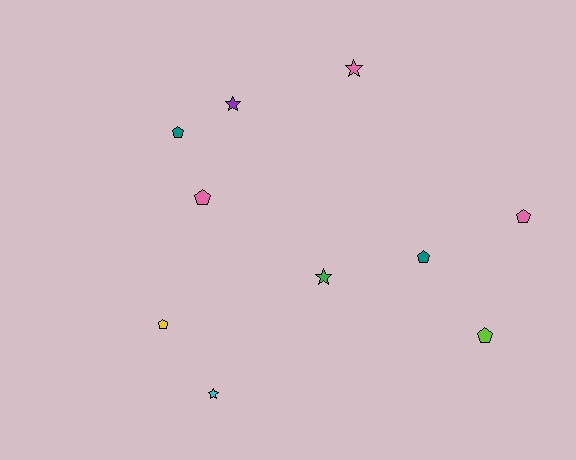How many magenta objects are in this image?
There are no magenta objects.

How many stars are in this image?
There are 4 stars.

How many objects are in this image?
There are 10 objects.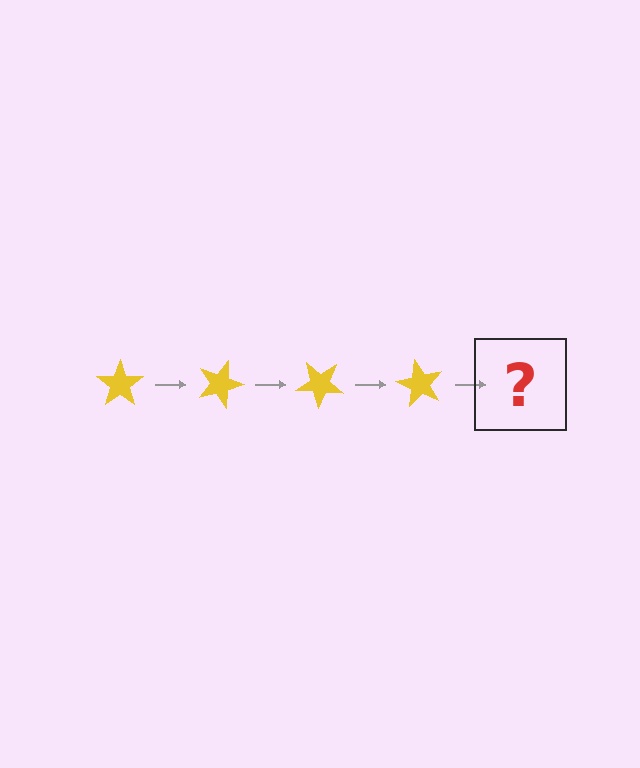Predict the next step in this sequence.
The next step is a yellow star rotated 80 degrees.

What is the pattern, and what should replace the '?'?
The pattern is that the star rotates 20 degrees each step. The '?' should be a yellow star rotated 80 degrees.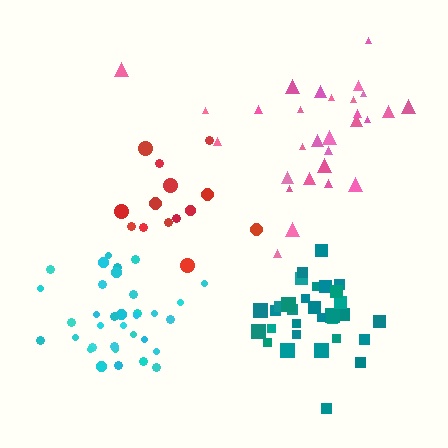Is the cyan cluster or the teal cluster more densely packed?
Teal.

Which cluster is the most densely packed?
Teal.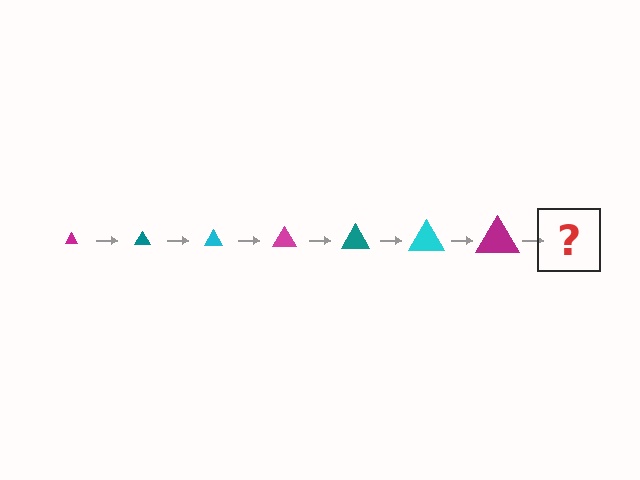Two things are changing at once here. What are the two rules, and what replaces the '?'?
The two rules are that the triangle grows larger each step and the color cycles through magenta, teal, and cyan. The '?' should be a teal triangle, larger than the previous one.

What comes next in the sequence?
The next element should be a teal triangle, larger than the previous one.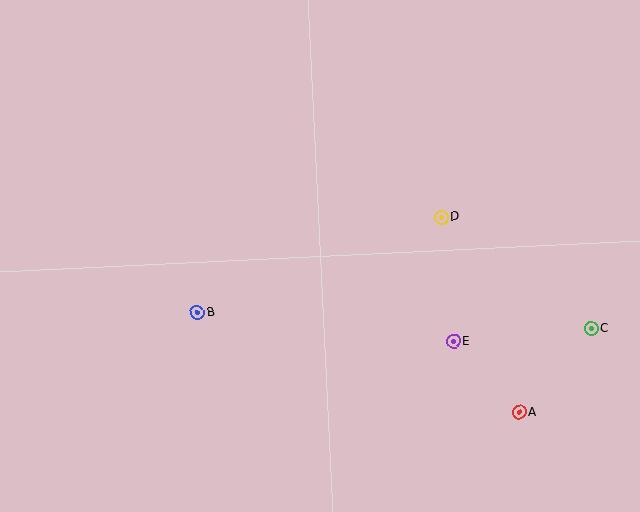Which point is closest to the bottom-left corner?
Point B is closest to the bottom-left corner.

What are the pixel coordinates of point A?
Point A is at (519, 412).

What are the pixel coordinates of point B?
Point B is at (197, 313).